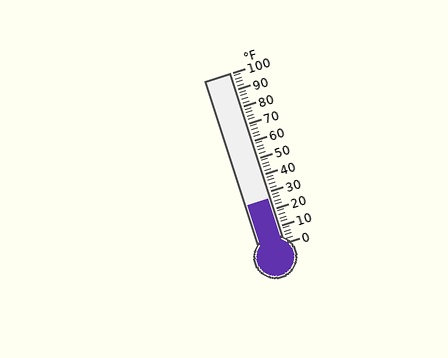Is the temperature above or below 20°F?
The temperature is above 20°F.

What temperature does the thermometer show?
The thermometer shows approximately 26°F.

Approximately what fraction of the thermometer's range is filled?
The thermometer is filled to approximately 25% of its range.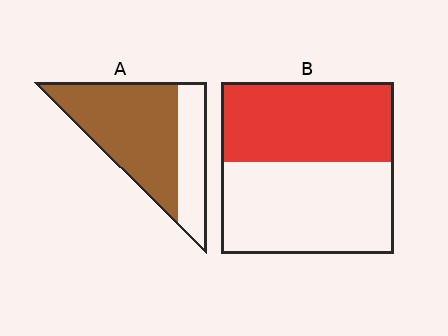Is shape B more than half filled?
Roughly half.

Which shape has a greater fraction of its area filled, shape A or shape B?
Shape A.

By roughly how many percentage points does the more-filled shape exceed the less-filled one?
By roughly 25 percentage points (A over B).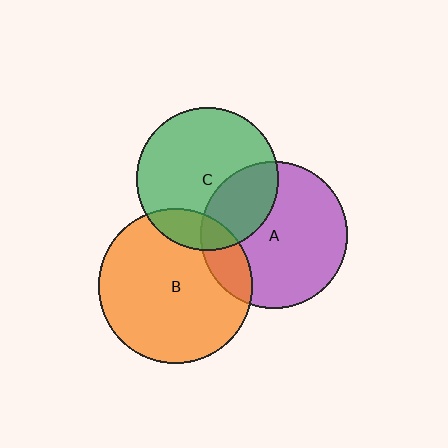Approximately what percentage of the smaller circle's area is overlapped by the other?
Approximately 15%.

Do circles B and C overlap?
Yes.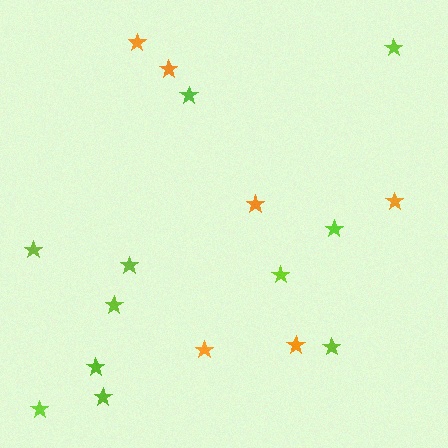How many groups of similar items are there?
There are 2 groups: one group of lime stars (11) and one group of orange stars (6).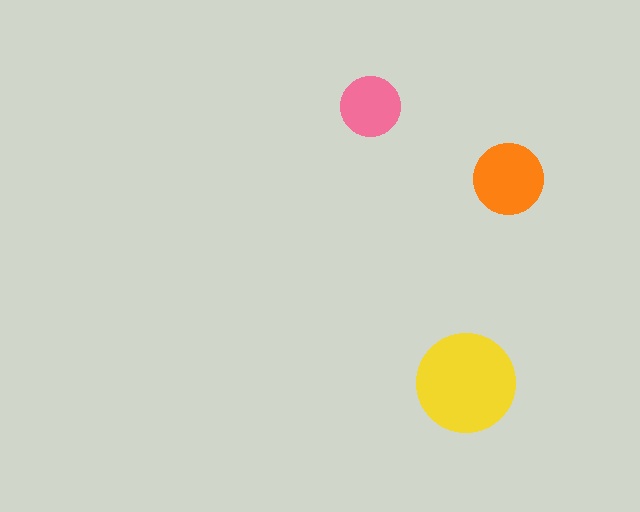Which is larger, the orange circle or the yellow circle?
The yellow one.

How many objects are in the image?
There are 3 objects in the image.